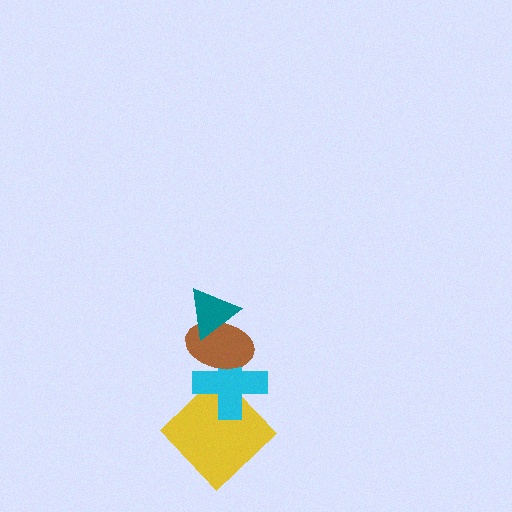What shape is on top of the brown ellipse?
The teal triangle is on top of the brown ellipse.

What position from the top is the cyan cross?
The cyan cross is 3rd from the top.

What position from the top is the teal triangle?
The teal triangle is 1st from the top.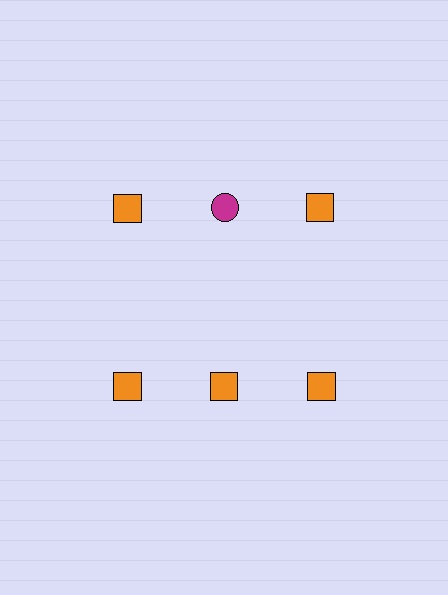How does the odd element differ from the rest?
It differs in both color (magenta instead of orange) and shape (circle instead of square).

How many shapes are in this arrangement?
There are 6 shapes arranged in a grid pattern.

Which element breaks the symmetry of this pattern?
The magenta circle in the top row, second from left column breaks the symmetry. All other shapes are orange squares.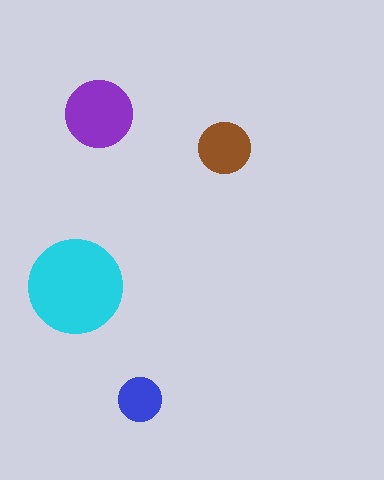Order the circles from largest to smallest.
the cyan one, the purple one, the brown one, the blue one.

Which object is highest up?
The purple circle is topmost.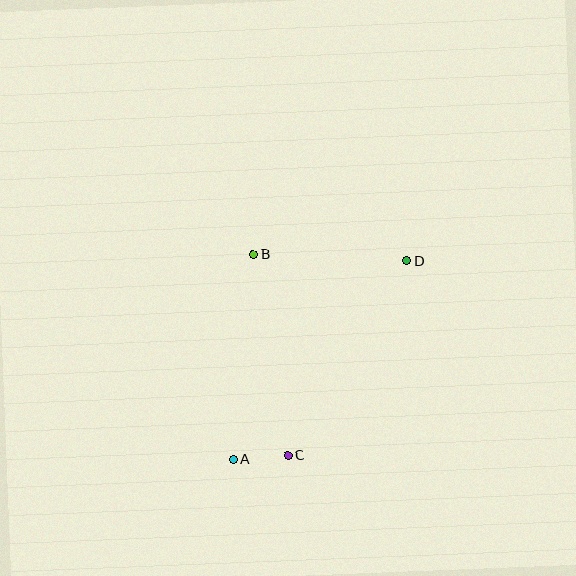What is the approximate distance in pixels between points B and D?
The distance between B and D is approximately 153 pixels.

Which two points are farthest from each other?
Points A and D are farthest from each other.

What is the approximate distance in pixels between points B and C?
The distance between B and C is approximately 204 pixels.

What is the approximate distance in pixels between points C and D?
The distance between C and D is approximately 228 pixels.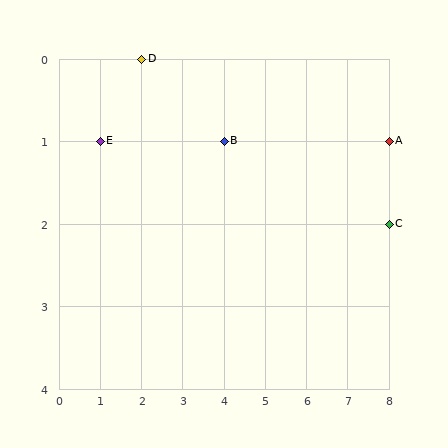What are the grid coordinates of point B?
Point B is at grid coordinates (4, 1).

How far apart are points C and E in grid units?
Points C and E are 7 columns and 1 row apart (about 7.1 grid units diagonally).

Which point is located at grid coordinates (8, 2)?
Point C is at (8, 2).